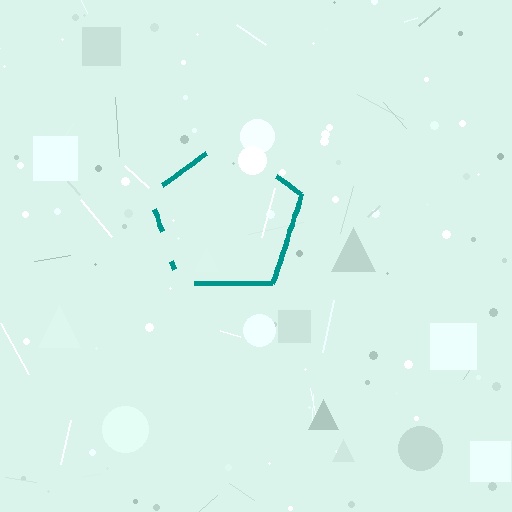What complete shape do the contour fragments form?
The contour fragments form a pentagon.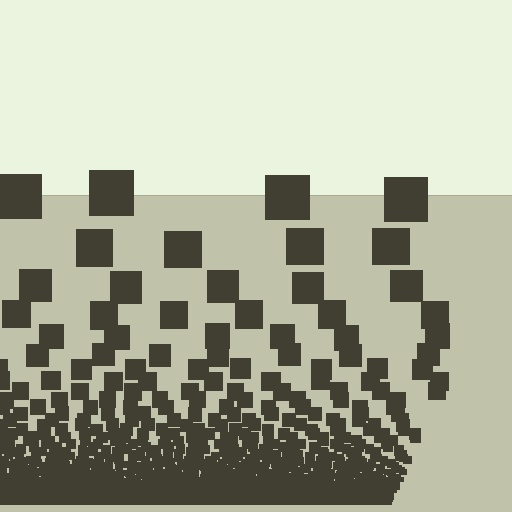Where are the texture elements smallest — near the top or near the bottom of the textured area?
Near the bottom.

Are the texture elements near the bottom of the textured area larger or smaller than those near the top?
Smaller. The gradient is inverted — elements near the bottom are smaller and denser.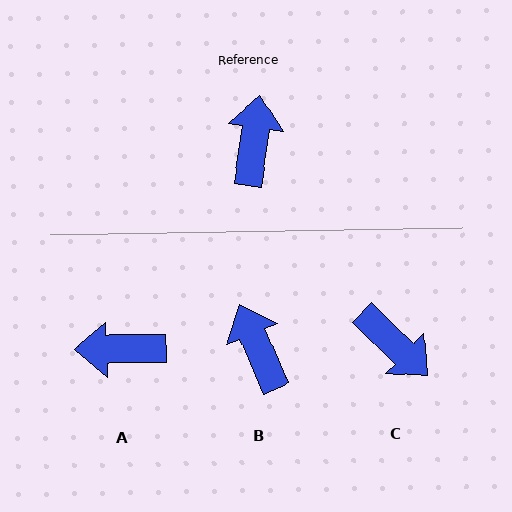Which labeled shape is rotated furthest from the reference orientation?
C, about 126 degrees away.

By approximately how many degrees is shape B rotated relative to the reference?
Approximately 31 degrees counter-clockwise.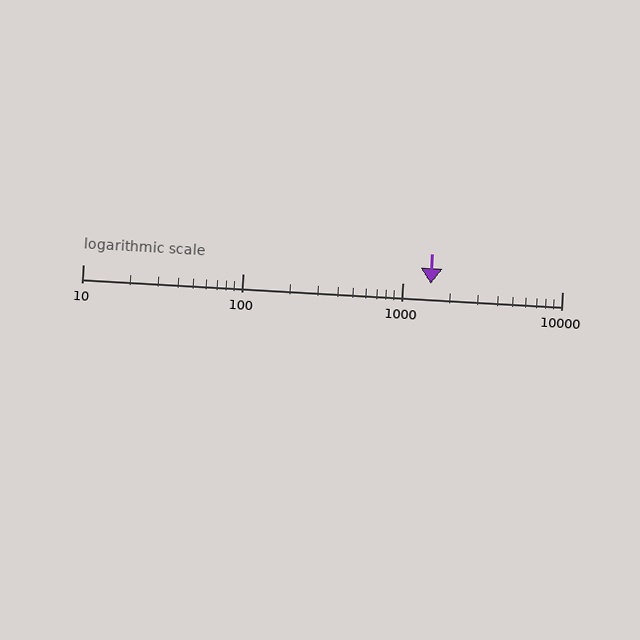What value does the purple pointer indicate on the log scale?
The pointer indicates approximately 1500.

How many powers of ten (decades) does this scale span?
The scale spans 3 decades, from 10 to 10000.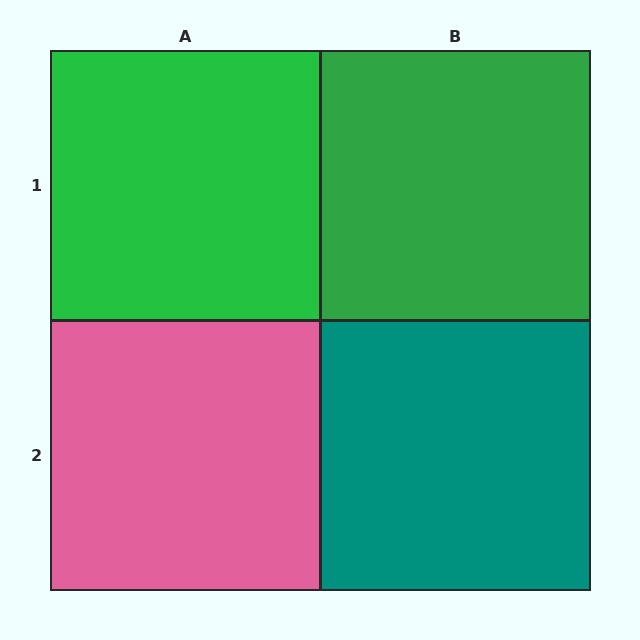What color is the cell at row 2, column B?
Teal.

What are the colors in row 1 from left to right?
Green, green.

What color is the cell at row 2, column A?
Pink.